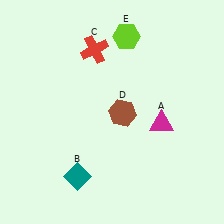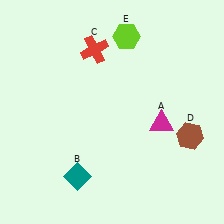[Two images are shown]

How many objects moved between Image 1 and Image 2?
1 object moved between the two images.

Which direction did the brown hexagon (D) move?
The brown hexagon (D) moved right.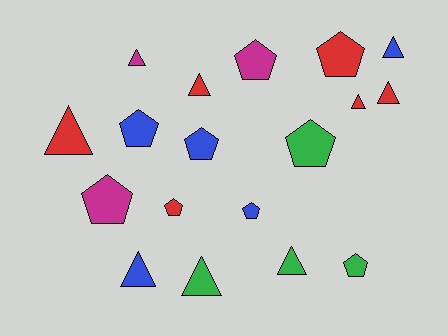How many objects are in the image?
There are 18 objects.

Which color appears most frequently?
Red, with 6 objects.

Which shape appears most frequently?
Triangle, with 9 objects.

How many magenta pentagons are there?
There are 2 magenta pentagons.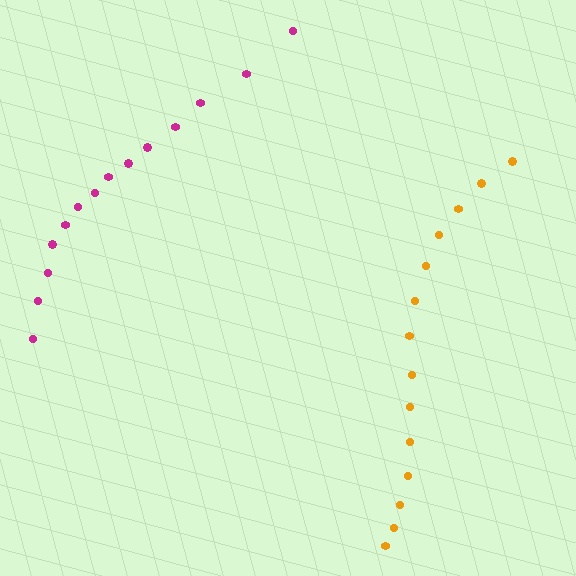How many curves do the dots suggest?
There are 2 distinct paths.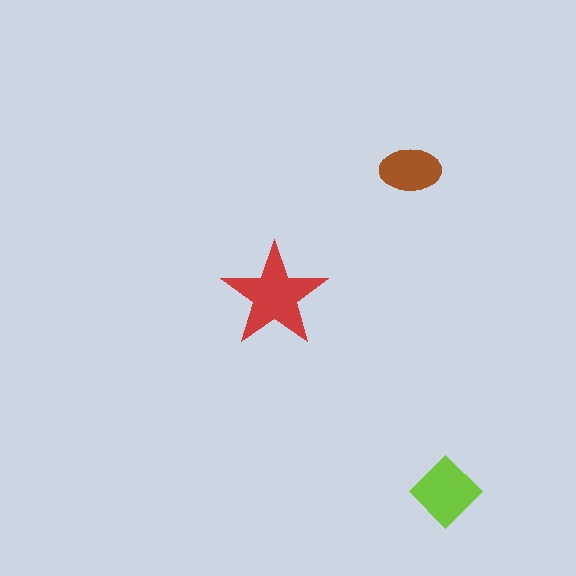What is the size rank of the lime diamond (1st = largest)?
2nd.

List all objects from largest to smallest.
The red star, the lime diamond, the brown ellipse.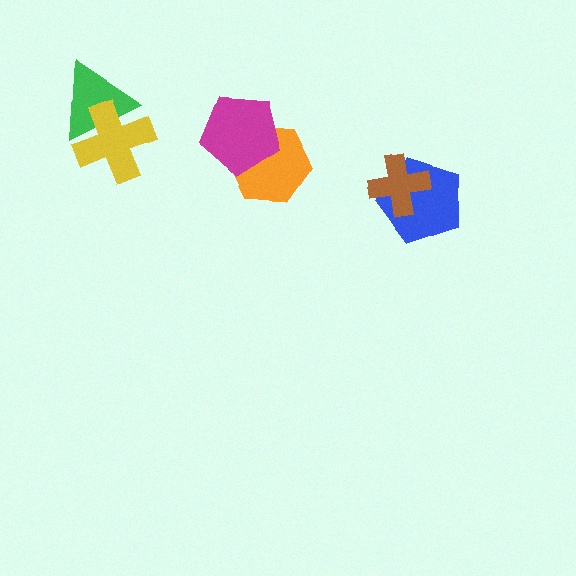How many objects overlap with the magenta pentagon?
1 object overlaps with the magenta pentagon.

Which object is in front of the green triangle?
The yellow cross is in front of the green triangle.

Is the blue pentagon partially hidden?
Yes, it is partially covered by another shape.